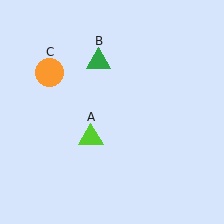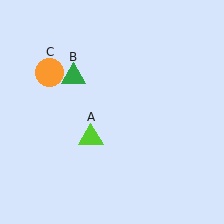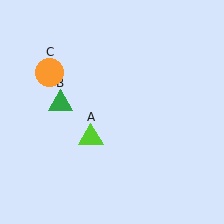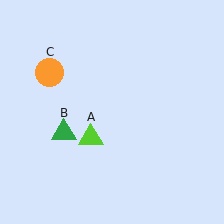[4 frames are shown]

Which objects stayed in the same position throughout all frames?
Lime triangle (object A) and orange circle (object C) remained stationary.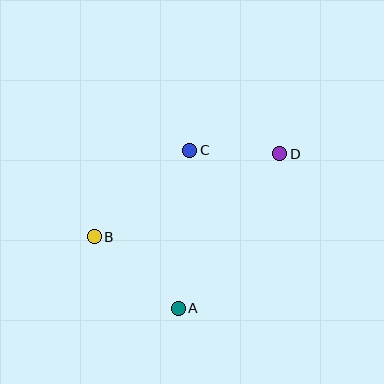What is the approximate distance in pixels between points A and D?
The distance between A and D is approximately 185 pixels.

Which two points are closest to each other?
Points C and D are closest to each other.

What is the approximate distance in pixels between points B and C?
The distance between B and C is approximately 129 pixels.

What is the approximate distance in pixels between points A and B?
The distance between A and B is approximately 111 pixels.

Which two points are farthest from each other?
Points B and D are farthest from each other.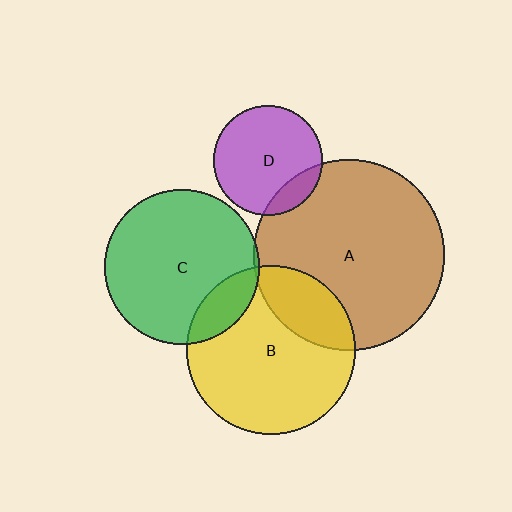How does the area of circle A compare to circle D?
Approximately 3.0 times.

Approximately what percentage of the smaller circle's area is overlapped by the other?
Approximately 5%.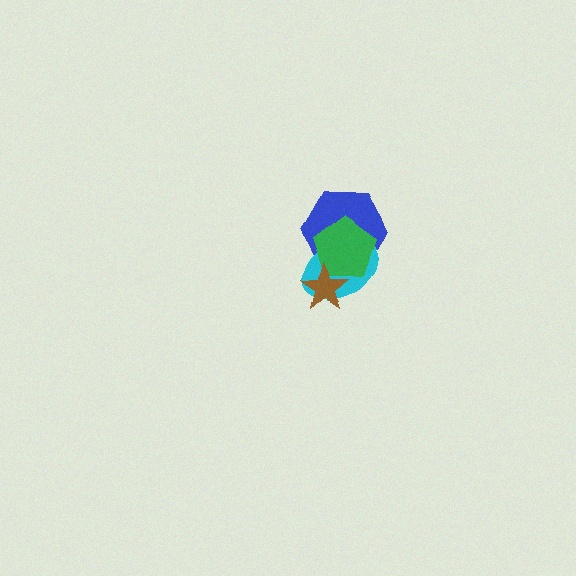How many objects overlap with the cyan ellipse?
3 objects overlap with the cyan ellipse.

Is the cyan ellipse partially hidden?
Yes, it is partially covered by another shape.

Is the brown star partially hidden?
No, no other shape covers it.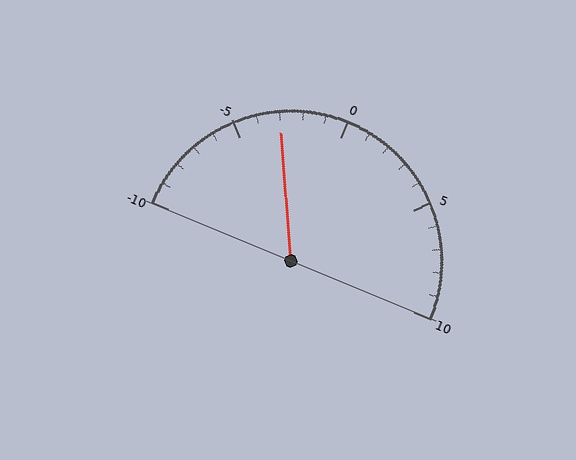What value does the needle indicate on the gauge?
The needle indicates approximately -3.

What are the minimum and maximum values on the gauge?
The gauge ranges from -10 to 10.